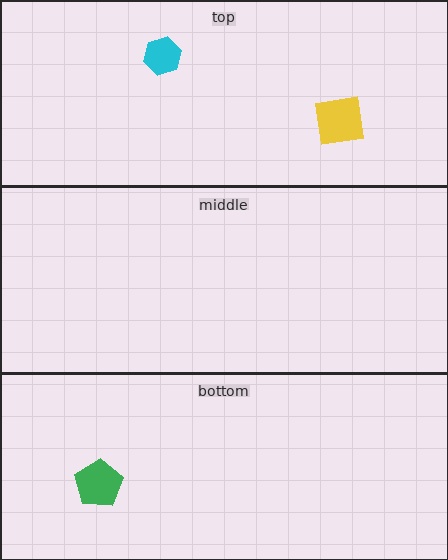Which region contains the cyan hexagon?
The top region.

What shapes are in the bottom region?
The green pentagon.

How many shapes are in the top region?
2.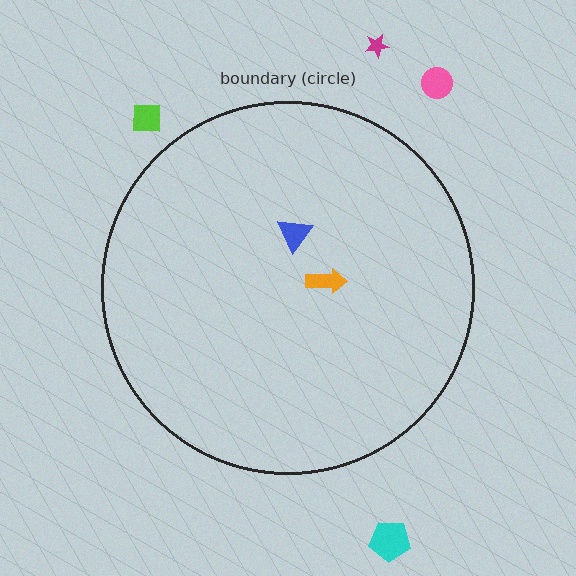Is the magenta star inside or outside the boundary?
Outside.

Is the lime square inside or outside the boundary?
Outside.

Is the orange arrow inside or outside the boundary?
Inside.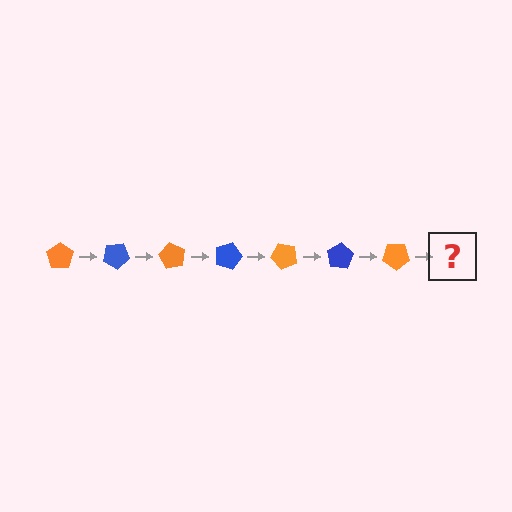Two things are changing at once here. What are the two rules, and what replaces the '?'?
The two rules are that it rotates 30 degrees each step and the color cycles through orange and blue. The '?' should be a blue pentagon, rotated 210 degrees from the start.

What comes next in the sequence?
The next element should be a blue pentagon, rotated 210 degrees from the start.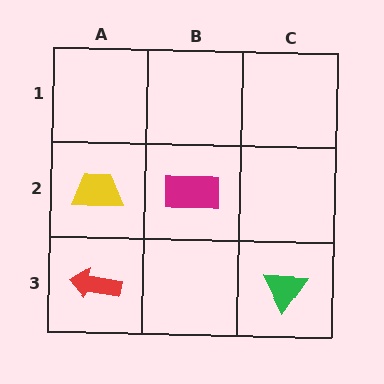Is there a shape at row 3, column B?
No, that cell is empty.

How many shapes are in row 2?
2 shapes.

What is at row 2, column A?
A yellow trapezoid.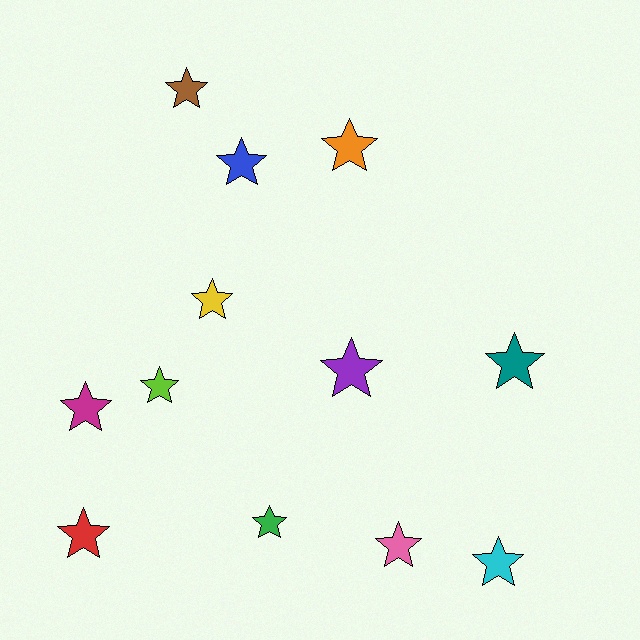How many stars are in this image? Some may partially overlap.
There are 12 stars.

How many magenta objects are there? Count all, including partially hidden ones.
There is 1 magenta object.